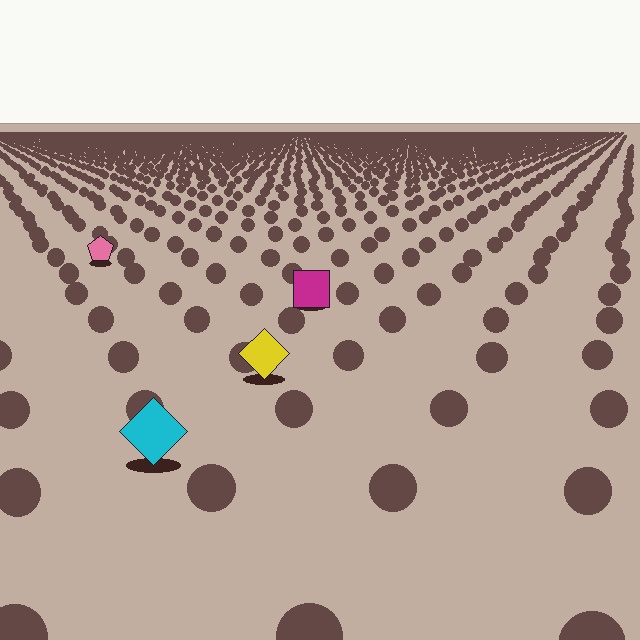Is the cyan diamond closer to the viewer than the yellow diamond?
Yes. The cyan diamond is closer — you can tell from the texture gradient: the ground texture is coarser near it.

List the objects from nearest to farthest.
From nearest to farthest: the cyan diamond, the yellow diamond, the magenta square, the pink pentagon.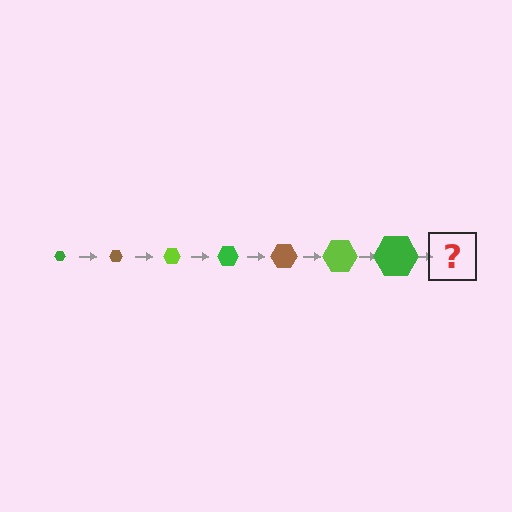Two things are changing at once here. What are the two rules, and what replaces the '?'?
The two rules are that the hexagon grows larger each step and the color cycles through green, brown, and lime. The '?' should be a brown hexagon, larger than the previous one.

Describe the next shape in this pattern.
It should be a brown hexagon, larger than the previous one.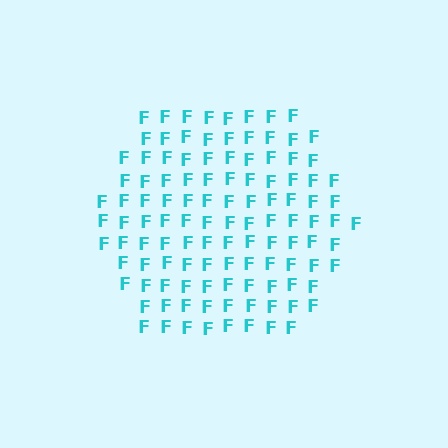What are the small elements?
The small elements are letter F's.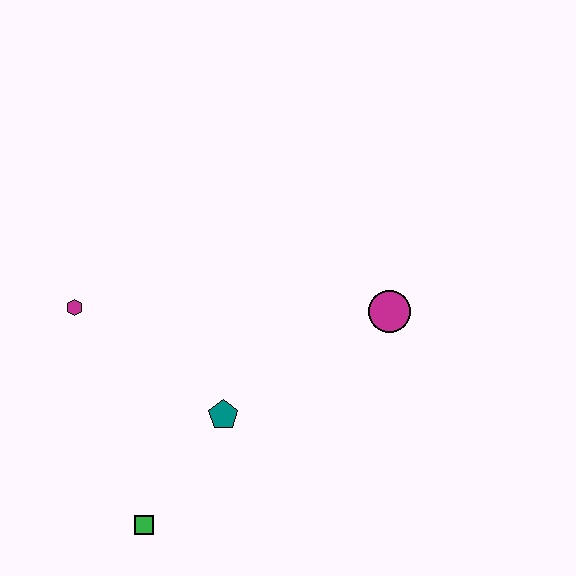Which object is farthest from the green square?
The magenta circle is farthest from the green square.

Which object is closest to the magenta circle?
The teal pentagon is closest to the magenta circle.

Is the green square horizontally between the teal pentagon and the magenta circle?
No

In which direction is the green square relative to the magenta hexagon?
The green square is below the magenta hexagon.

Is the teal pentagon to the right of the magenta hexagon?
Yes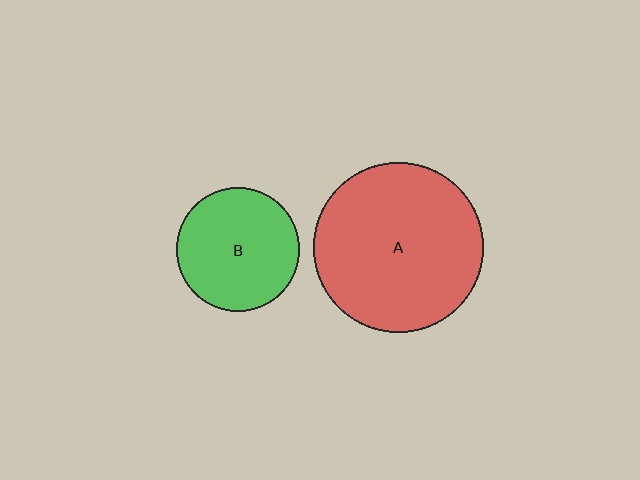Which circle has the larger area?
Circle A (red).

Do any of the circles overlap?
No, none of the circles overlap.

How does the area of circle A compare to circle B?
Approximately 1.9 times.